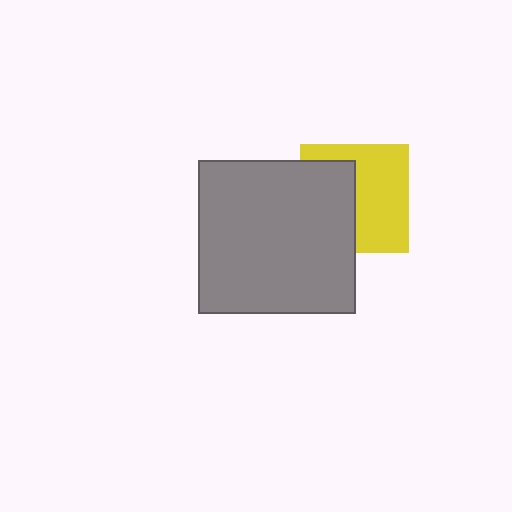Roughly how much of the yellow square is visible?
About half of it is visible (roughly 56%).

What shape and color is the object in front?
The object in front is a gray rectangle.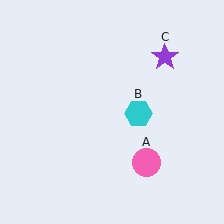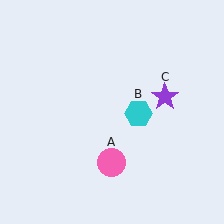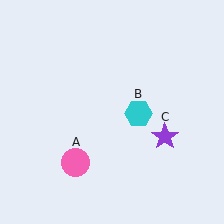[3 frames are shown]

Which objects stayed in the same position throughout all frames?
Cyan hexagon (object B) remained stationary.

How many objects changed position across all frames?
2 objects changed position: pink circle (object A), purple star (object C).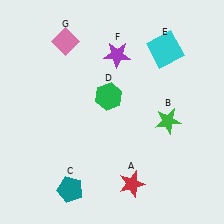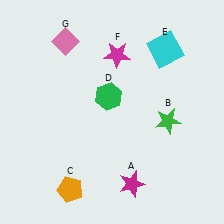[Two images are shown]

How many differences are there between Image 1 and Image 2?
There are 3 differences between the two images.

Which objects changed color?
A changed from red to magenta. C changed from teal to orange. F changed from purple to magenta.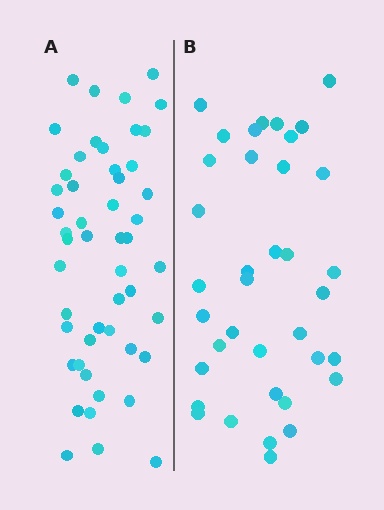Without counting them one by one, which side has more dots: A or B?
Region A (the left region) has more dots.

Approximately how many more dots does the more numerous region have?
Region A has approximately 15 more dots than region B.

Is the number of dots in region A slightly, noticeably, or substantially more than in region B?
Region A has noticeably more, but not dramatically so. The ratio is roughly 1.4 to 1.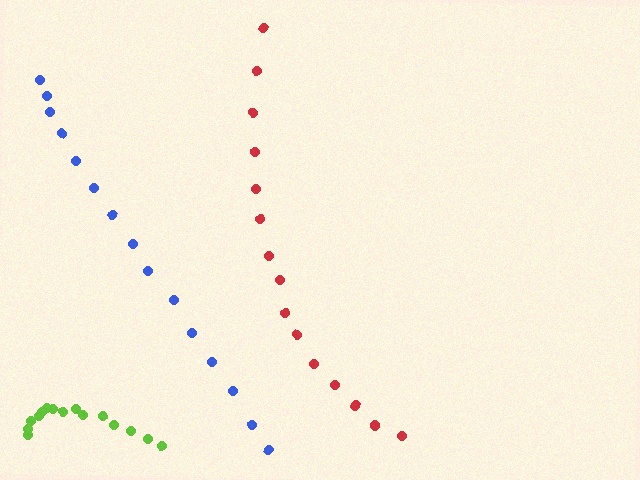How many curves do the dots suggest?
There are 3 distinct paths.